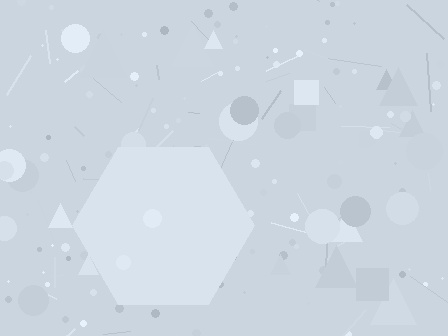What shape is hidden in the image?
A hexagon is hidden in the image.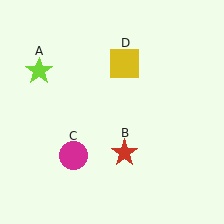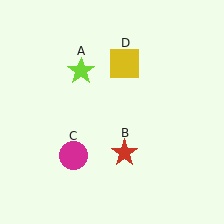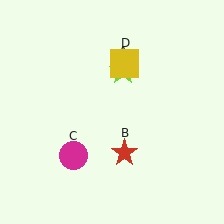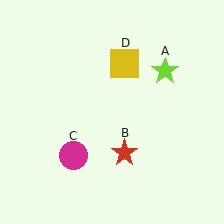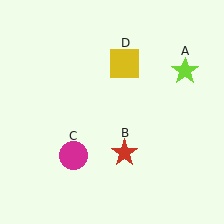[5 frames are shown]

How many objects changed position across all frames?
1 object changed position: lime star (object A).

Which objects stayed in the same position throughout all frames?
Red star (object B) and magenta circle (object C) and yellow square (object D) remained stationary.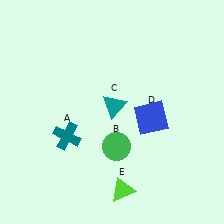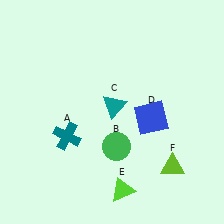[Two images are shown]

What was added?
A lime triangle (F) was added in Image 2.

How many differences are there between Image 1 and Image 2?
There is 1 difference between the two images.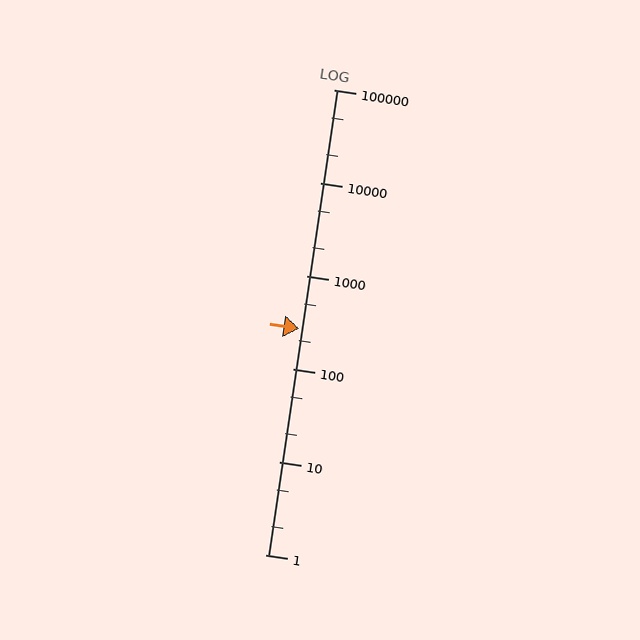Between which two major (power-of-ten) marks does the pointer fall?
The pointer is between 100 and 1000.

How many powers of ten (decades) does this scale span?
The scale spans 5 decades, from 1 to 100000.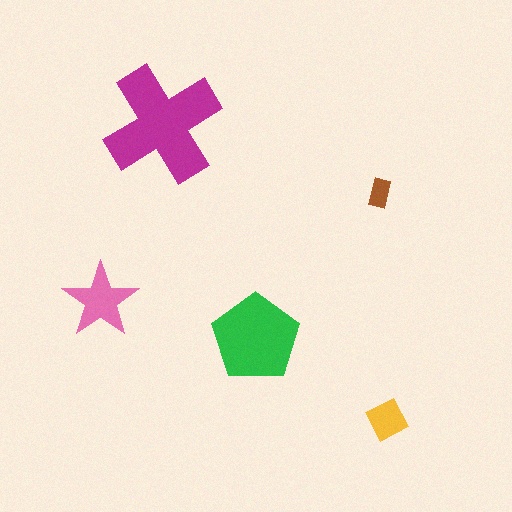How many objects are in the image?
There are 5 objects in the image.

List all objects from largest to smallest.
The magenta cross, the green pentagon, the pink star, the yellow diamond, the brown rectangle.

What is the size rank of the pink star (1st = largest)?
3rd.